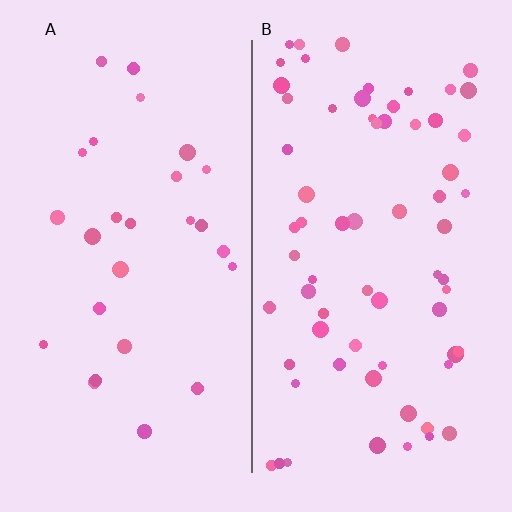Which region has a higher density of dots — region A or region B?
B (the right).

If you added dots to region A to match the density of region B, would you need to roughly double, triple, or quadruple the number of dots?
Approximately triple.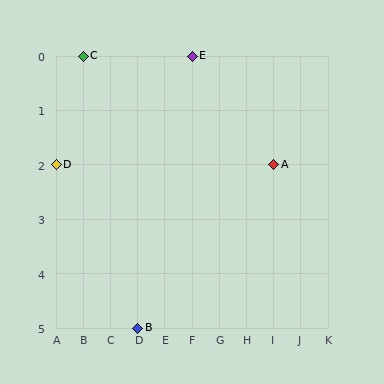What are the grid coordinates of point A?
Point A is at grid coordinates (I, 2).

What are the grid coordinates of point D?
Point D is at grid coordinates (A, 2).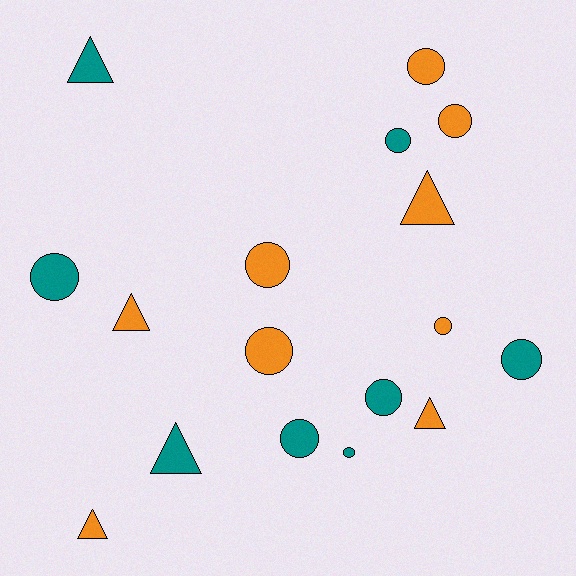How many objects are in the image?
There are 17 objects.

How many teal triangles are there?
There are 2 teal triangles.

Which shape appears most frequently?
Circle, with 11 objects.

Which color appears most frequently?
Orange, with 9 objects.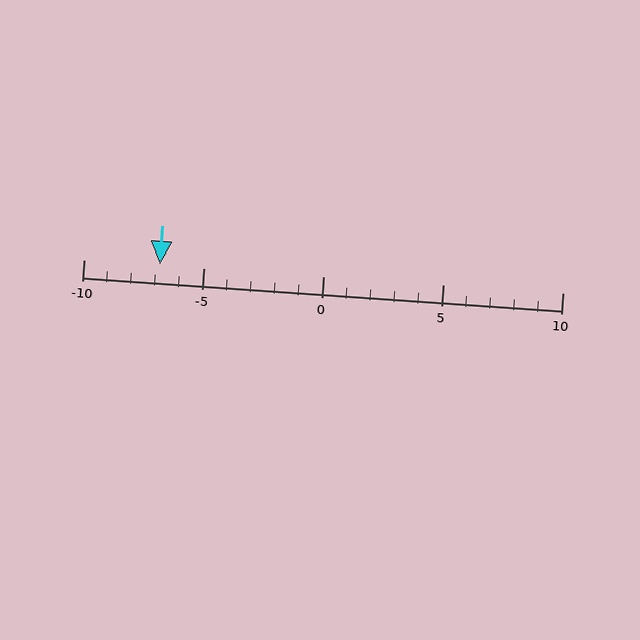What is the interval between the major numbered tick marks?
The major tick marks are spaced 5 units apart.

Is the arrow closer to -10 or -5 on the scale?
The arrow is closer to -5.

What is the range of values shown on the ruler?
The ruler shows values from -10 to 10.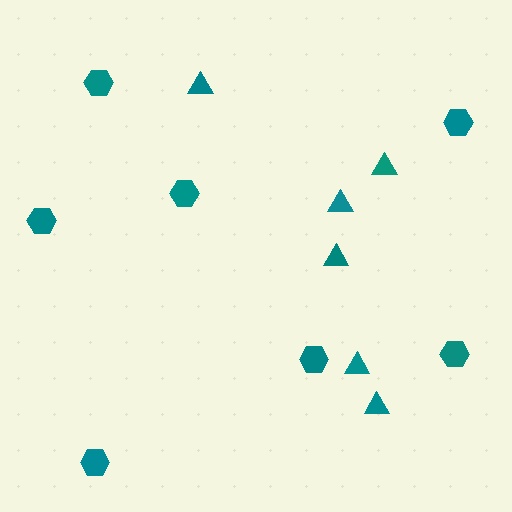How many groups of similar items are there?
There are 2 groups: one group of triangles (6) and one group of hexagons (7).